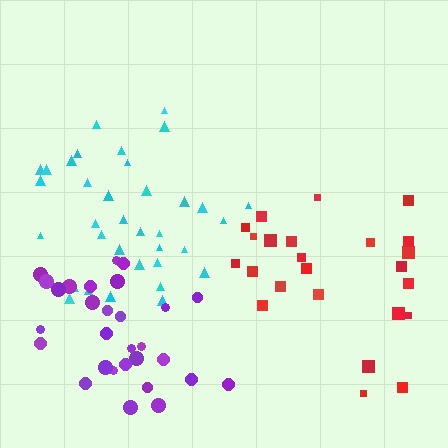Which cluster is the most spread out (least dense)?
Red.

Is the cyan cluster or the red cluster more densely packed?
Cyan.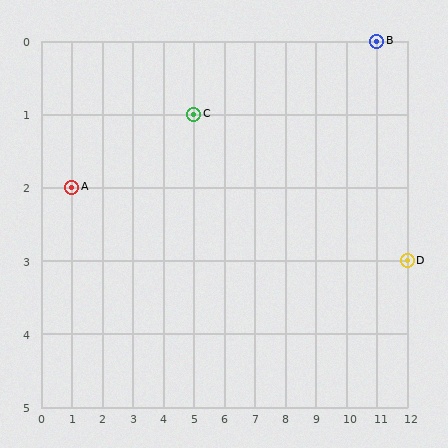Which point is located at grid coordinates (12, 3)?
Point D is at (12, 3).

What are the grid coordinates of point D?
Point D is at grid coordinates (12, 3).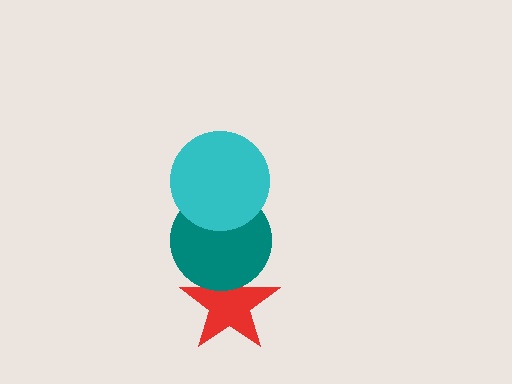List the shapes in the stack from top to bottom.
From top to bottom: the cyan circle, the teal circle, the red star.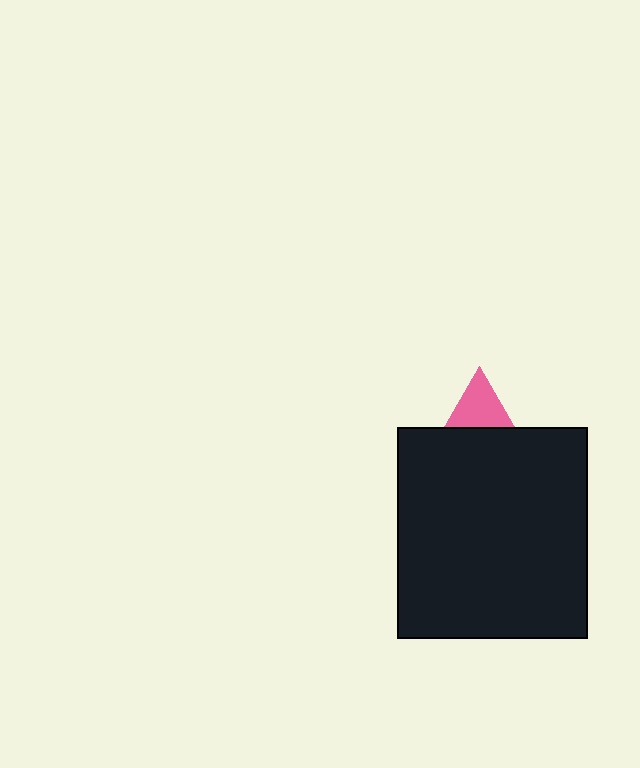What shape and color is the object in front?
The object in front is a black rectangle.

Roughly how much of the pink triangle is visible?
A small part of it is visible (roughly 40%).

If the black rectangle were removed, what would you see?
You would see the complete pink triangle.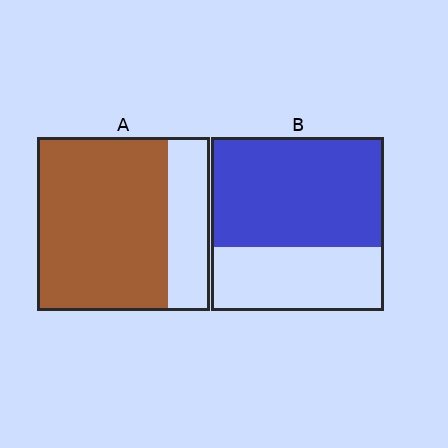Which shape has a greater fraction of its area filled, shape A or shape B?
Shape A.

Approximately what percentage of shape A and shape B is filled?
A is approximately 75% and B is approximately 65%.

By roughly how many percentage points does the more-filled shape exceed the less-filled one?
By roughly 15 percentage points (A over B).